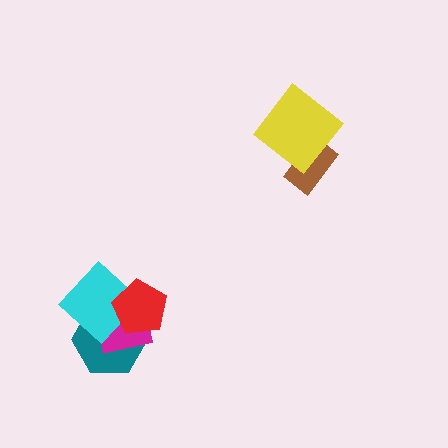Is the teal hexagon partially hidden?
Yes, it is partially covered by another shape.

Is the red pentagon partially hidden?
No, no other shape covers it.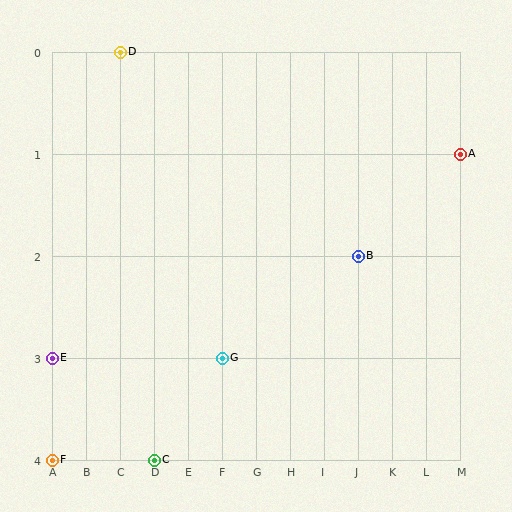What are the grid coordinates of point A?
Point A is at grid coordinates (M, 1).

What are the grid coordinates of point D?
Point D is at grid coordinates (C, 0).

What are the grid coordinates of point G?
Point G is at grid coordinates (F, 3).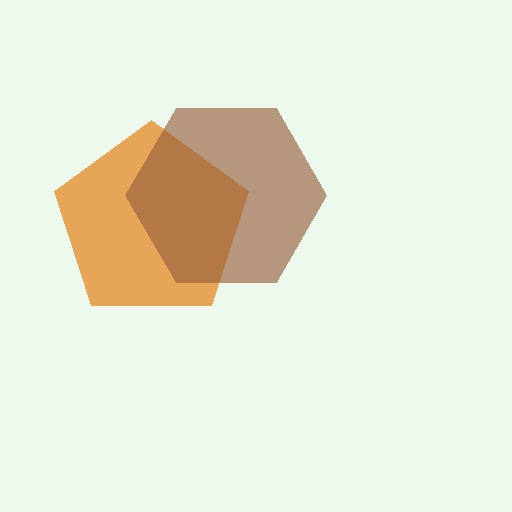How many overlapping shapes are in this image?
There are 2 overlapping shapes in the image.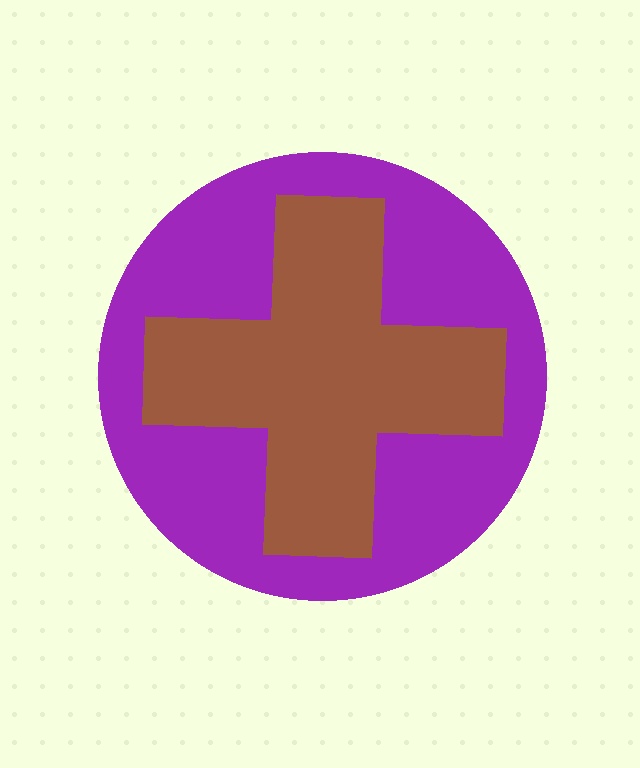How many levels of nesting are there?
2.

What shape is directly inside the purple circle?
The brown cross.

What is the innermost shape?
The brown cross.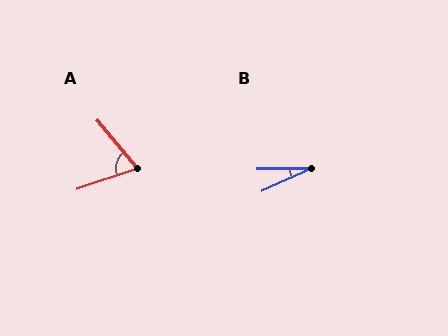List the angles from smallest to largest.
B (24°), A (69°).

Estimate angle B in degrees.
Approximately 24 degrees.